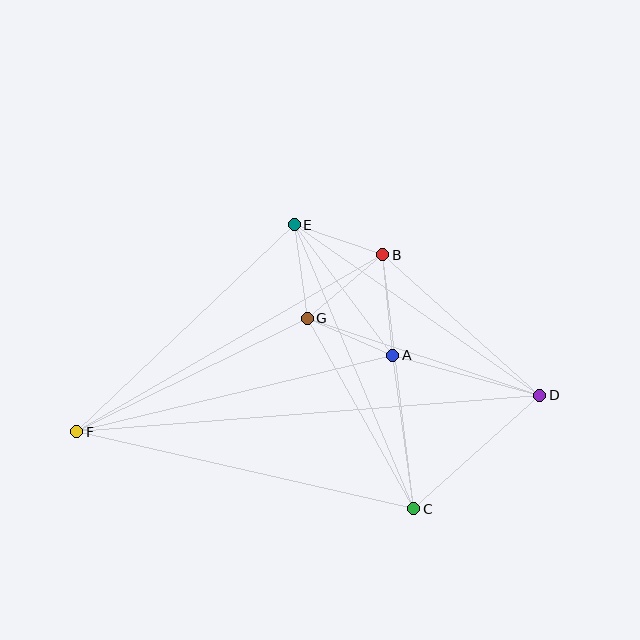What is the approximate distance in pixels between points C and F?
The distance between C and F is approximately 346 pixels.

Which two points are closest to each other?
Points A and G are closest to each other.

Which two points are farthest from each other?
Points D and F are farthest from each other.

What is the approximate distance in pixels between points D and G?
The distance between D and G is approximately 245 pixels.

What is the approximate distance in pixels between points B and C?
The distance between B and C is approximately 256 pixels.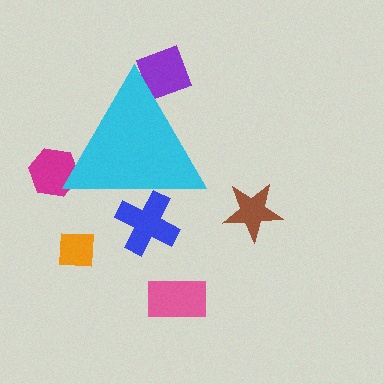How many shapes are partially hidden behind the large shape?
3 shapes are partially hidden.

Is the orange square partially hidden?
No, the orange square is fully visible.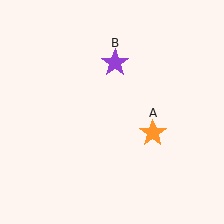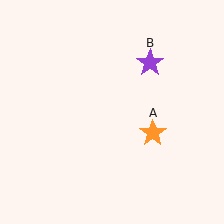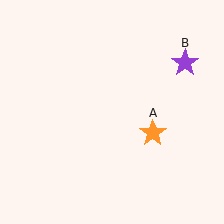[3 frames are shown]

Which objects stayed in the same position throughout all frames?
Orange star (object A) remained stationary.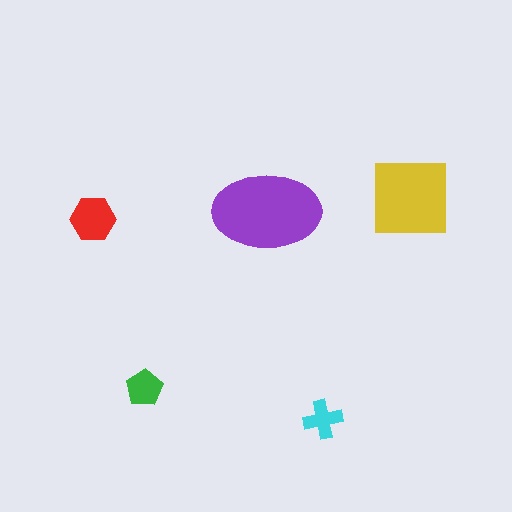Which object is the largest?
The purple ellipse.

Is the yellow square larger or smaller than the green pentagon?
Larger.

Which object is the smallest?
The cyan cross.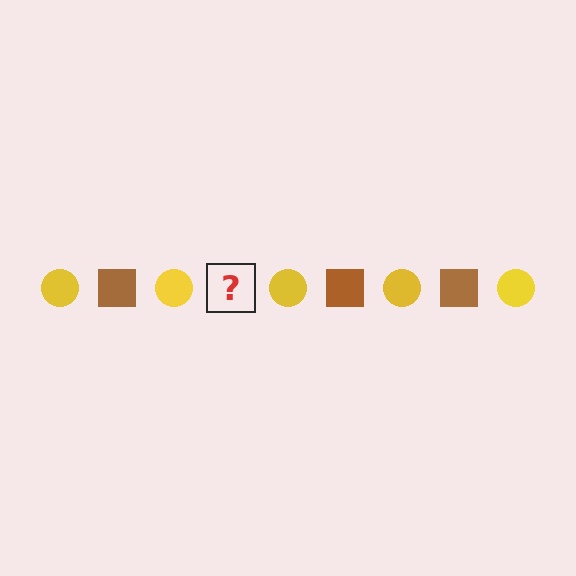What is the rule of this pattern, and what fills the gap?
The rule is that the pattern alternates between yellow circle and brown square. The gap should be filled with a brown square.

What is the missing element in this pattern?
The missing element is a brown square.